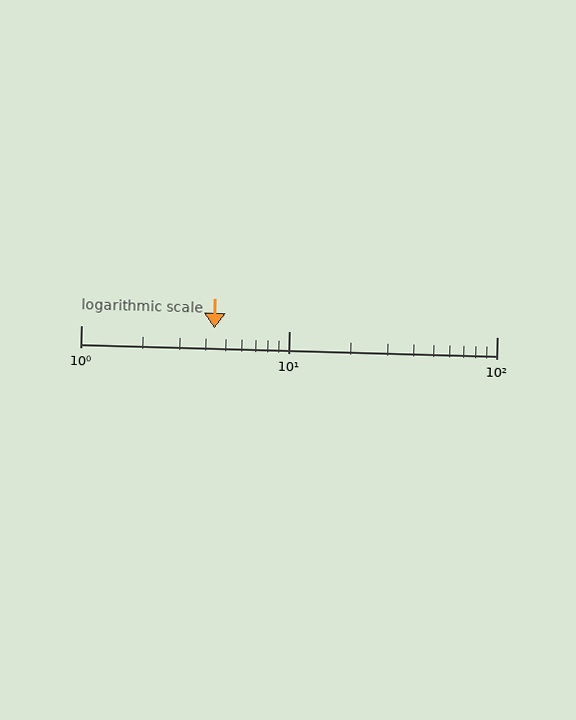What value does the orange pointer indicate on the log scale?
The pointer indicates approximately 4.4.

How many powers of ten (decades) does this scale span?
The scale spans 2 decades, from 1 to 100.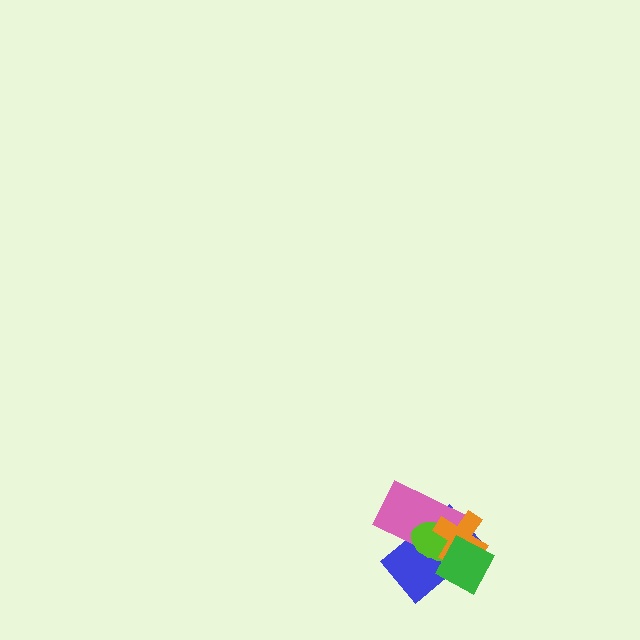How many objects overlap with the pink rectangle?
4 objects overlap with the pink rectangle.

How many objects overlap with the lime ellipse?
4 objects overlap with the lime ellipse.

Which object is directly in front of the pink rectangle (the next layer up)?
The lime ellipse is directly in front of the pink rectangle.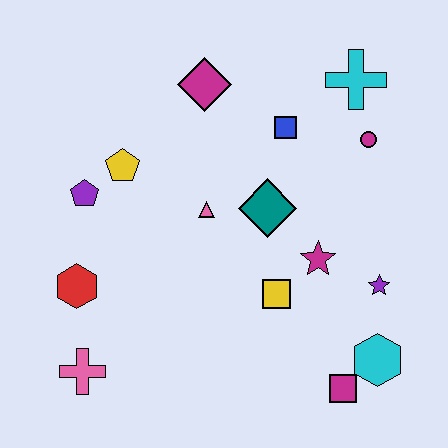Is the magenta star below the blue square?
Yes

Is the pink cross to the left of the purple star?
Yes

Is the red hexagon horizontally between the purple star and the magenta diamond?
No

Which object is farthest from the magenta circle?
The pink cross is farthest from the magenta circle.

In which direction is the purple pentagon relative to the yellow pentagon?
The purple pentagon is to the left of the yellow pentagon.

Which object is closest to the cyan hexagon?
The magenta square is closest to the cyan hexagon.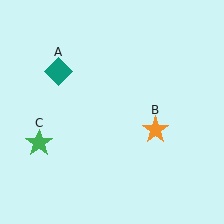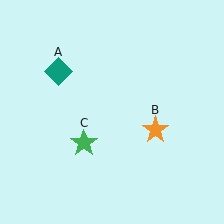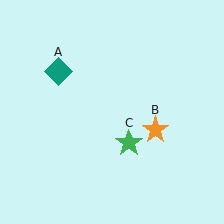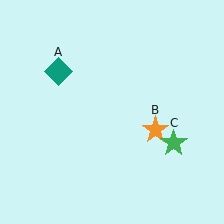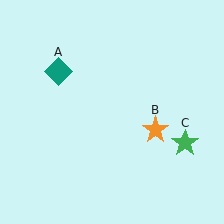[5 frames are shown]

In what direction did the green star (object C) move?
The green star (object C) moved right.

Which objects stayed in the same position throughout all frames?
Teal diamond (object A) and orange star (object B) remained stationary.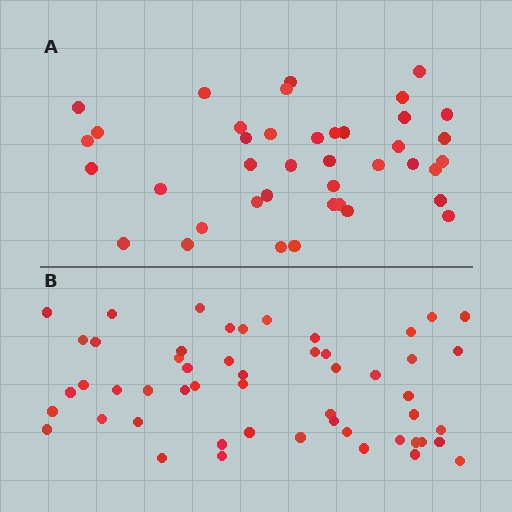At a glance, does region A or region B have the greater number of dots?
Region B (the bottom region) has more dots.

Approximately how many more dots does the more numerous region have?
Region B has roughly 12 or so more dots than region A.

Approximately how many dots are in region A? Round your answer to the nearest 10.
About 40 dots.